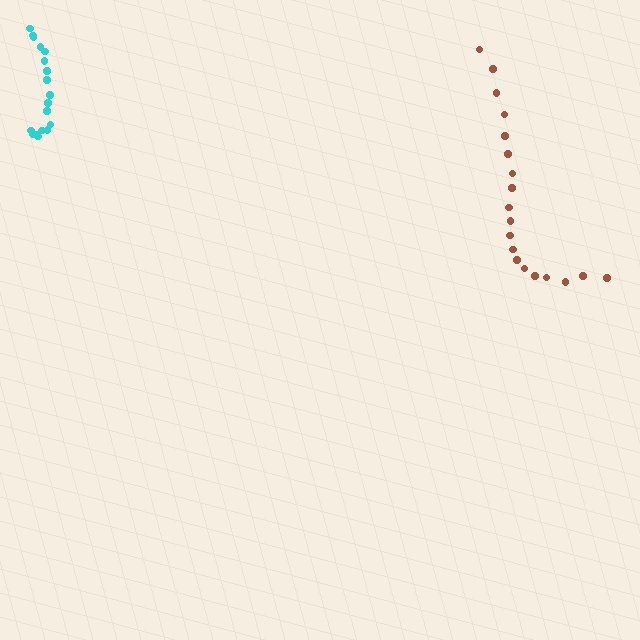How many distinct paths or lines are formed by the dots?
There are 2 distinct paths.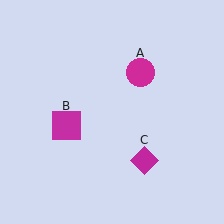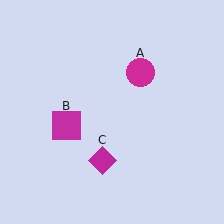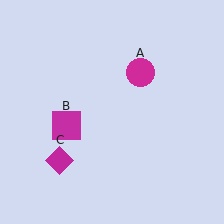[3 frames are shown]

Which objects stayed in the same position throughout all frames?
Magenta circle (object A) and magenta square (object B) remained stationary.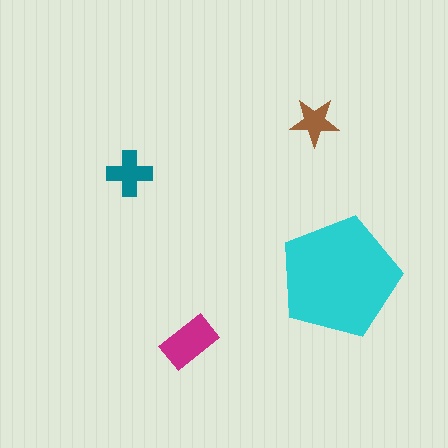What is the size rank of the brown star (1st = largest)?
4th.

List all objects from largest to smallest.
The cyan pentagon, the magenta rectangle, the teal cross, the brown star.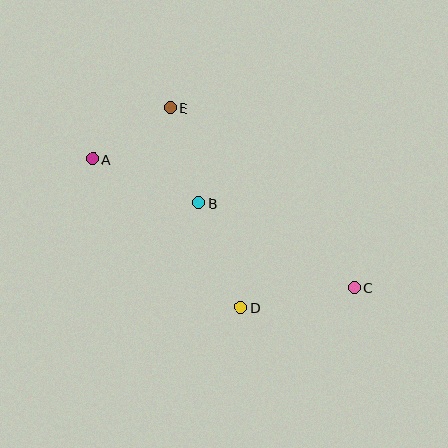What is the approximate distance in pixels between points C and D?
The distance between C and D is approximately 115 pixels.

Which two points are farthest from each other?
Points A and C are farthest from each other.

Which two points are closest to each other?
Points A and E are closest to each other.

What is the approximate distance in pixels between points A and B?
The distance between A and B is approximately 115 pixels.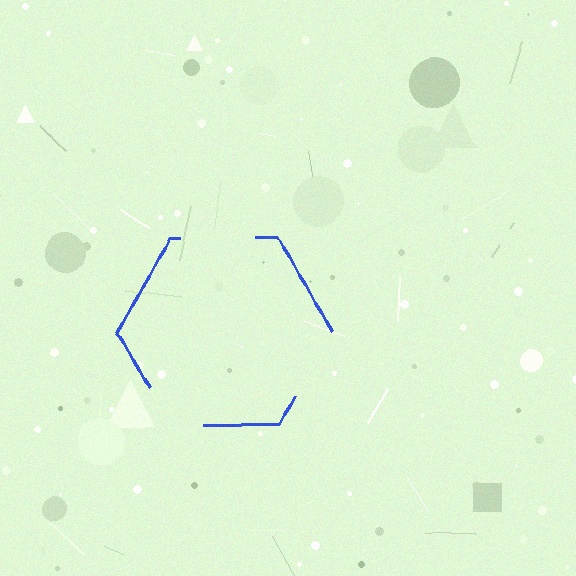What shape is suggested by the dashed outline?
The dashed outline suggests a hexagon.